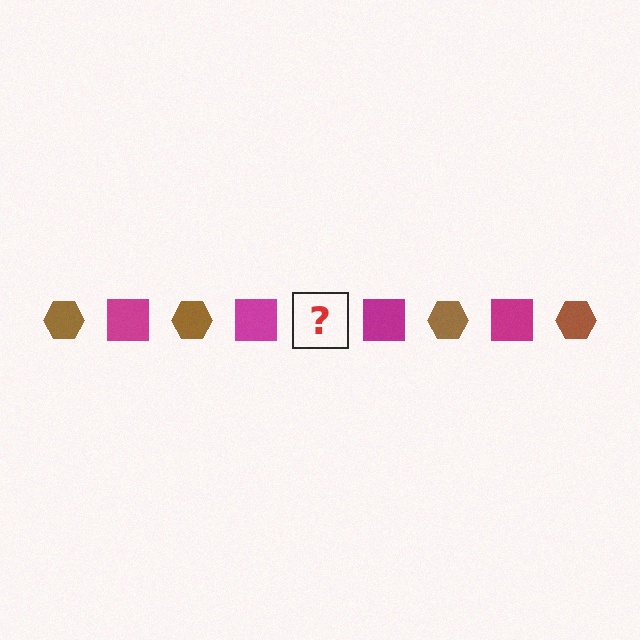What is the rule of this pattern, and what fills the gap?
The rule is that the pattern alternates between brown hexagon and magenta square. The gap should be filled with a brown hexagon.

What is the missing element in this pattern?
The missing element is a brown hexagon.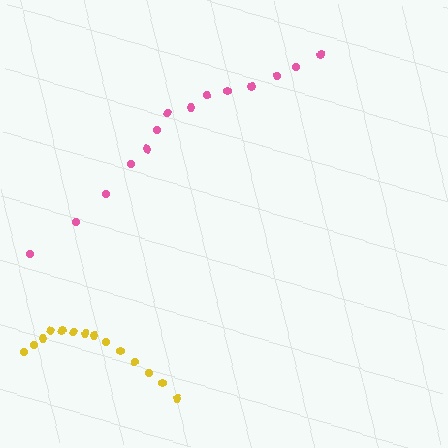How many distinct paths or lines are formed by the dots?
There are 2 distinct paths.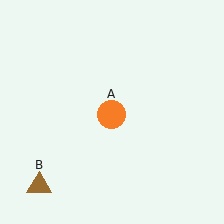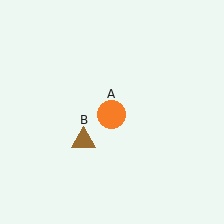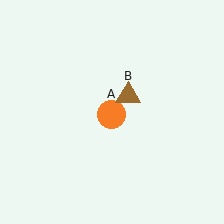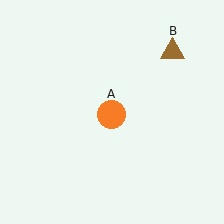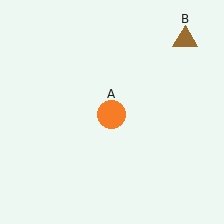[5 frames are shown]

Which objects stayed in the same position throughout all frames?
Orange circle (object A) remained stationary.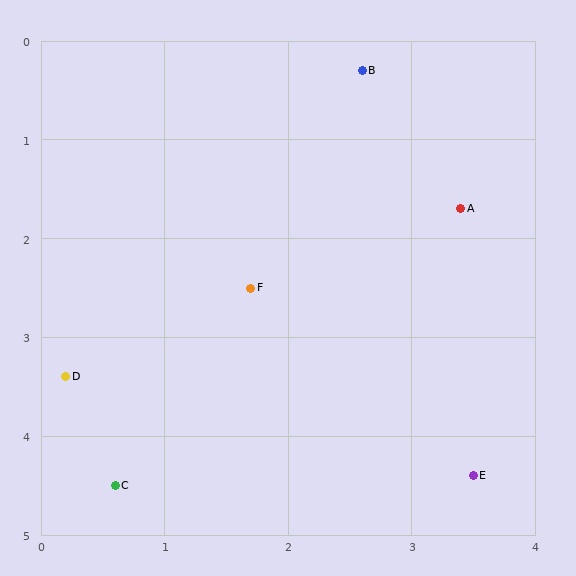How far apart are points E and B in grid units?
Points E and B are about 4.2 grid units apart.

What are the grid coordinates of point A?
Point A is at approximately (3.4, 1.7).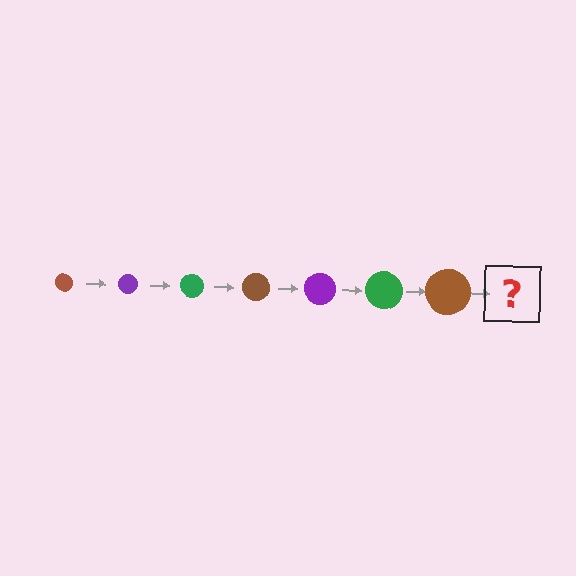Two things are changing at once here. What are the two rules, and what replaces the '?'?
The two rules are that the circle grows larger each step and the color cycles through brown, purple, and green. The '?' should be a purple circle, larger than the previous one.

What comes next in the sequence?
The next element should be a purple circle, larger than the previous one.